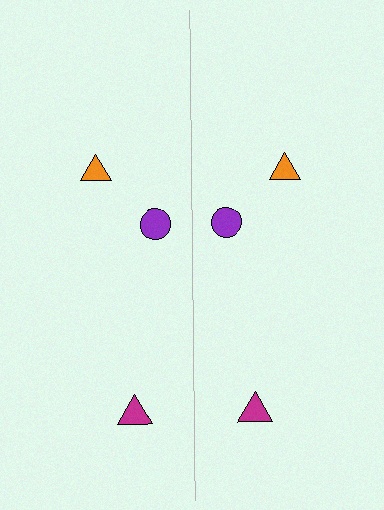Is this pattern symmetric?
Yes, this pattern has bilateral (reflection) symmetry.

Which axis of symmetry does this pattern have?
The pattern has a vertical axis of symmetry running through the center of the image.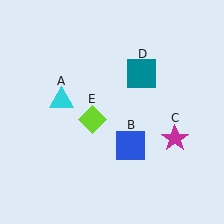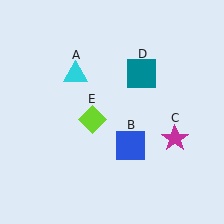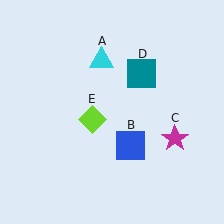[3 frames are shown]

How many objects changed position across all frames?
1 object changed position: cyan triangle (object A).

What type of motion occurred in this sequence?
The cyan triangle (object A) rotated clockwise around the center of the scene.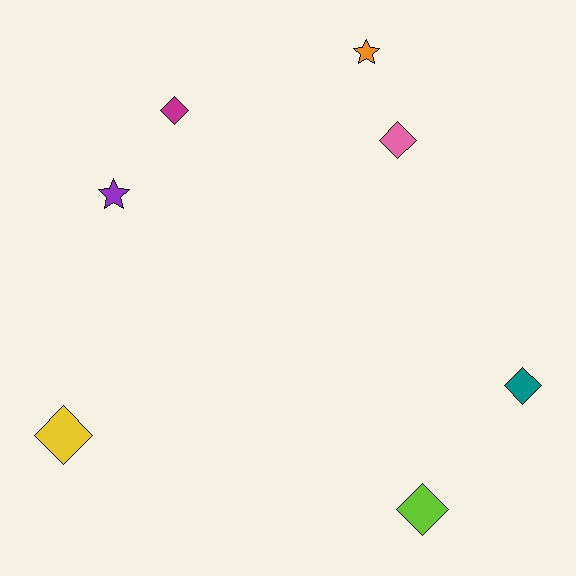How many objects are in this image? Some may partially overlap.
There are 7 objects.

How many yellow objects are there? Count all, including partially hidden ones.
There is 1 yellow object.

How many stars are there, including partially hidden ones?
There are 2 stars.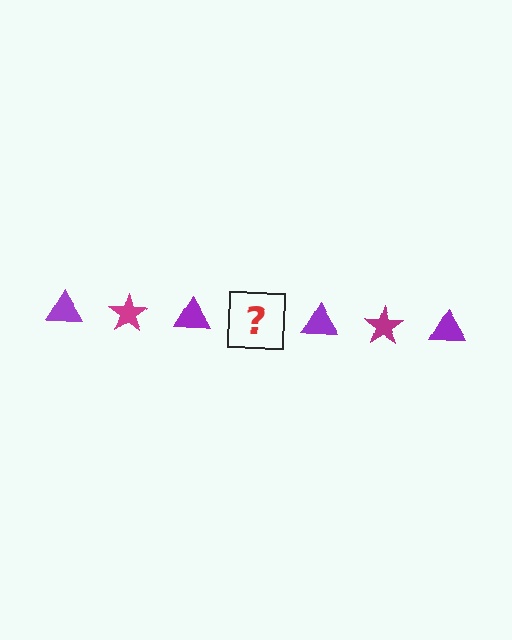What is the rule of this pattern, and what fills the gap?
The rule is that the pattern alternates between purple triangle and magenta star. The gap should be filled with a magenta star.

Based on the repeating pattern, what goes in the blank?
The blank should be a magenta star.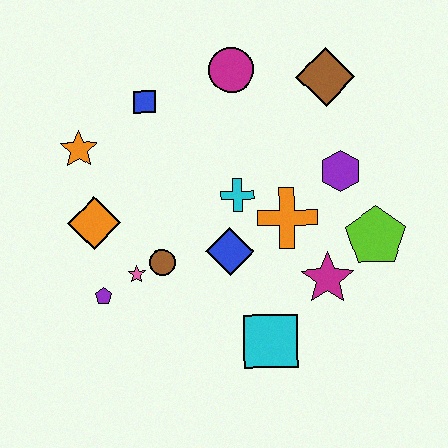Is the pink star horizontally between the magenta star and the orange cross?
No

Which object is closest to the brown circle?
The pink star is closest to the brown circle.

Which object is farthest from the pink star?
The brown diamond is farthest from the pink star.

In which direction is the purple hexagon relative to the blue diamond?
The purple hexagon is to the right of the blue diamond.